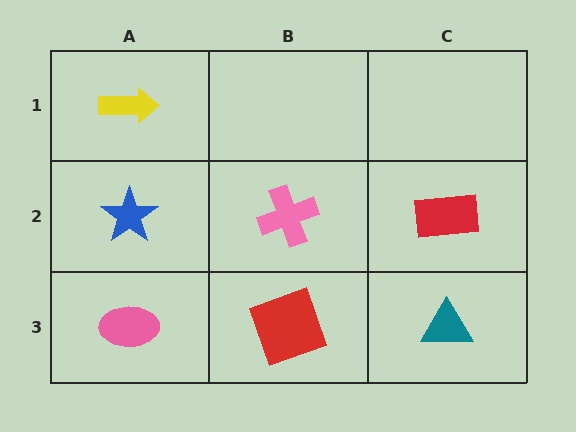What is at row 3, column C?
A teal triangle.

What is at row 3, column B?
A red square.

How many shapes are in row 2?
3 shapes.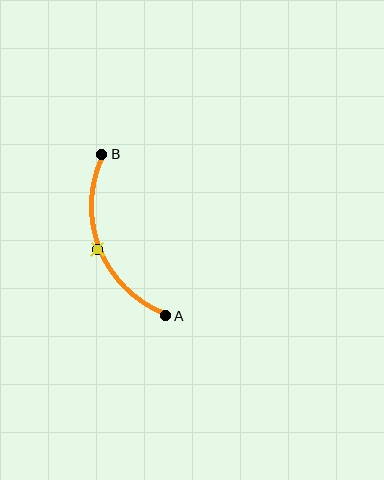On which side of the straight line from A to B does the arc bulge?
The arc bulges to the left of the straight line connecting A and B.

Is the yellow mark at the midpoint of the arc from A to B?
Yes. The yellow mark lies on the arc at equal arc-length from both A and B — it is the arc midpoint.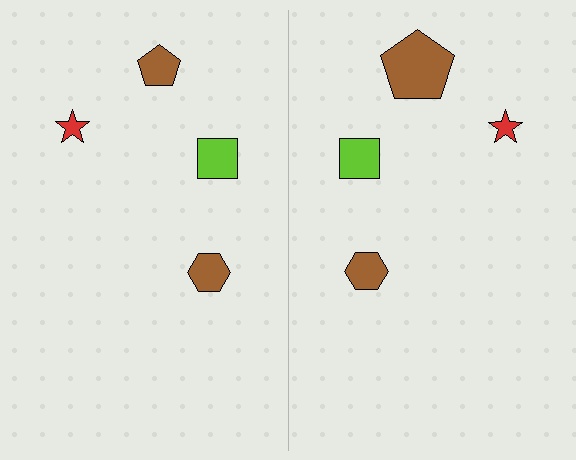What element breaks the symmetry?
The brown pentagon on the right side has a different size than its mirror counterpart.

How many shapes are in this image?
There are 8 shapes in this image.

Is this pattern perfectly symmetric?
No, the pattern is not perfectly symmetric. The brown pentagon on the right side has a different size than its mirror counterpart.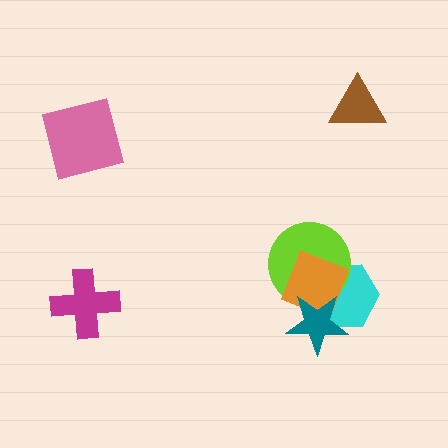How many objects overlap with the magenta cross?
0 objects overlap with the magenta cross.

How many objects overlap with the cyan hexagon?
3 objects overlap with the cyan hexagon.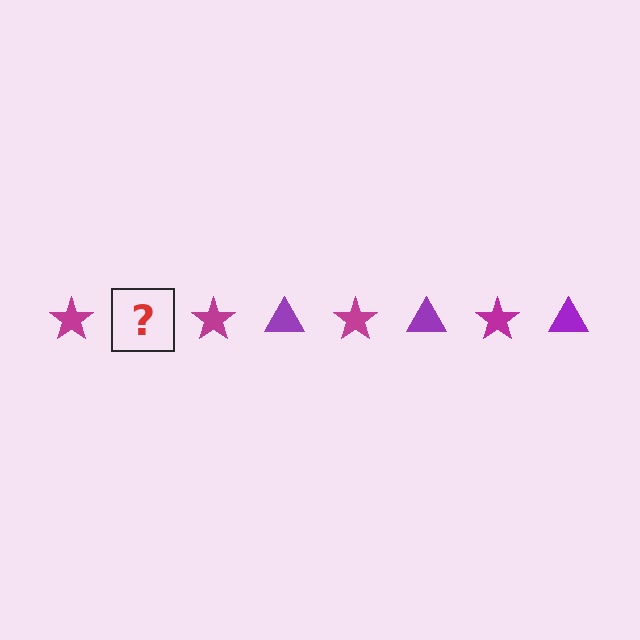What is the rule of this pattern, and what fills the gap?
The rule is that the pattern alternates between magenta star and purple triangle. The gap should be filled with a purple triangle.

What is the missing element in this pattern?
The missing element is a purple triangle.